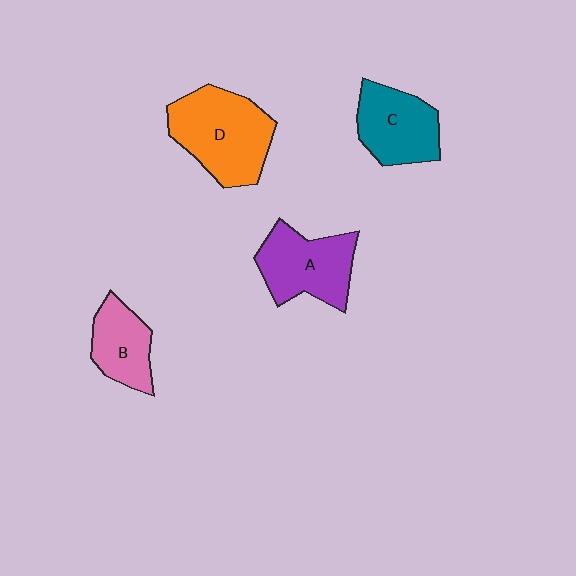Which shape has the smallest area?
Shape B (pink).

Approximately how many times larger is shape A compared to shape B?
Approximately 1.4 times.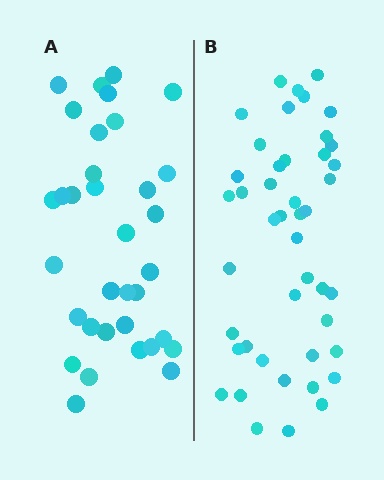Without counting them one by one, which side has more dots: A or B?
Region B (the right region) has more dots.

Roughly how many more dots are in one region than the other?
Region B has roughly 12 or so more dots than region A.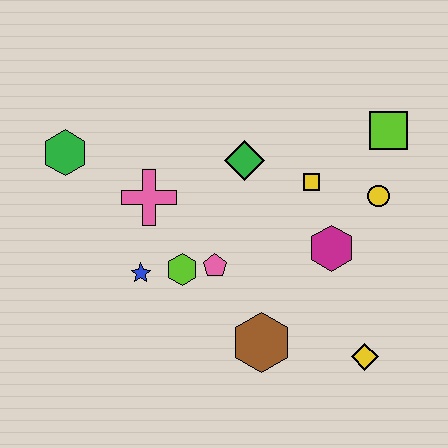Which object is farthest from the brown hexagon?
The green hexagon is farthest from the brown hexagon.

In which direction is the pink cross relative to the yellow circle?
The pink cross is to the left of the yellow circle.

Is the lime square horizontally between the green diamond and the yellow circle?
No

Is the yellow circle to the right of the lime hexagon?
Yes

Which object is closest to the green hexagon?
The pink cross is closest to the green hexagon.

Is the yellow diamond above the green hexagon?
No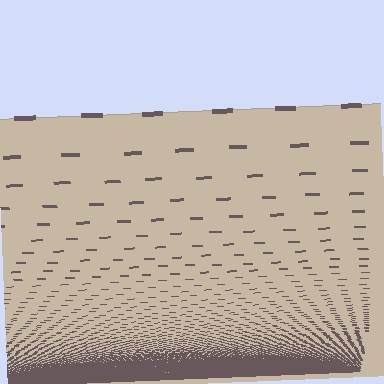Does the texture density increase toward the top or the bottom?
Density increases toward the bottom.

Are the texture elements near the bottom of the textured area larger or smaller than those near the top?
Smaller. The gradient is inverted — elements near the bottom are smaller and denser.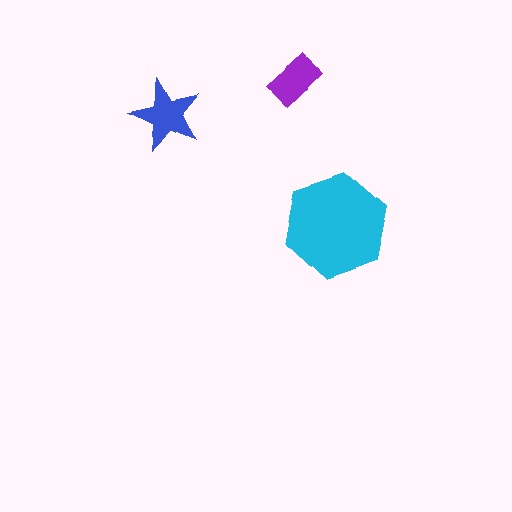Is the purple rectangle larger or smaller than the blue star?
Smaller.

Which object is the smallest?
The purple rectangle.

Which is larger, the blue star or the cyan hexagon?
The cyan hexagon.